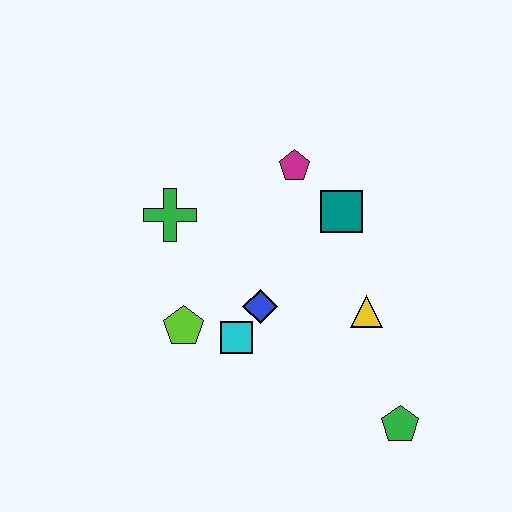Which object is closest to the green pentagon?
The yellow triangle is closest to the green pentagon.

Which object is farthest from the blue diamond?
The green pentagon is farthest from the blue diamond.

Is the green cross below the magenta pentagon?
Yes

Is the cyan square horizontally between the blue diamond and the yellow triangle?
No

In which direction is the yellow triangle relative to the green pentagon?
The yellow triangle is above the green pentagon.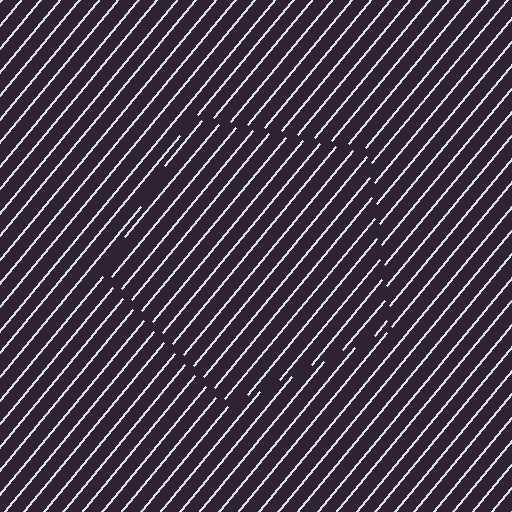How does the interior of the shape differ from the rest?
The interior of the shape contains the same grating, shifted by half a period — the contour is defined by the phase discontinuity where line-ends from the inner and outer gratings abut.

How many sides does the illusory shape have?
5 sides — the line-ends trace a pentagon.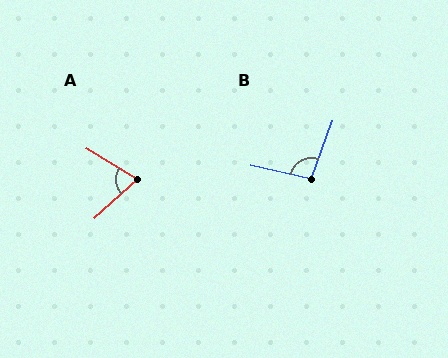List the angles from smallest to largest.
A (73°), B (97°).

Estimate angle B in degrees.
Approximately 97 degrees.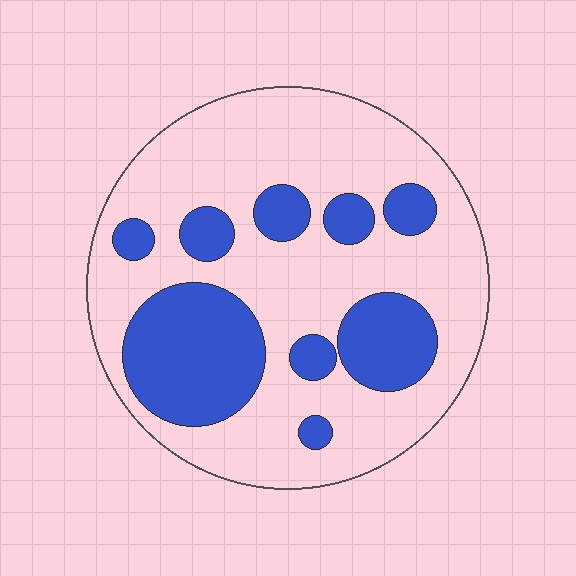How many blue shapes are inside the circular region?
9.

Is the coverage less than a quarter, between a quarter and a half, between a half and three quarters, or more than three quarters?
Between a quarter and a half.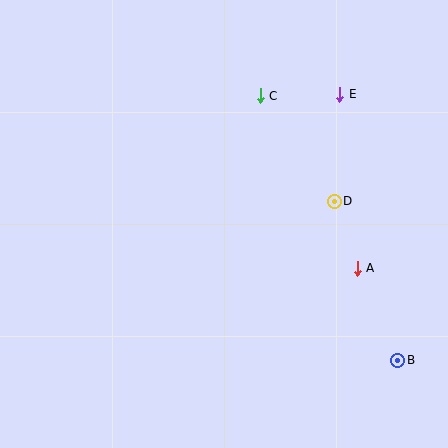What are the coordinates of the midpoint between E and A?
The midpoint between E and A is at (348, 181).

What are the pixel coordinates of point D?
Point D is at (334, 201).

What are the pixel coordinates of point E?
Point E is at (340, 94).